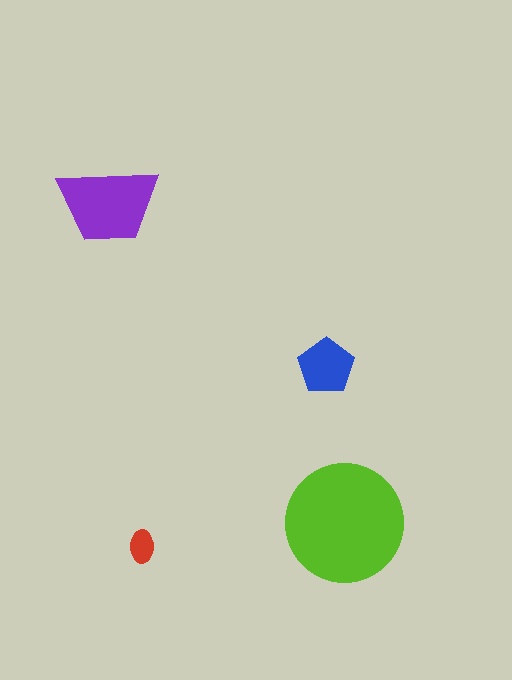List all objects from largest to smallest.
The lime circle, the purple trapezoid, the blue pentagon, the red ellipse.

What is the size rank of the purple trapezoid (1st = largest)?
2nd.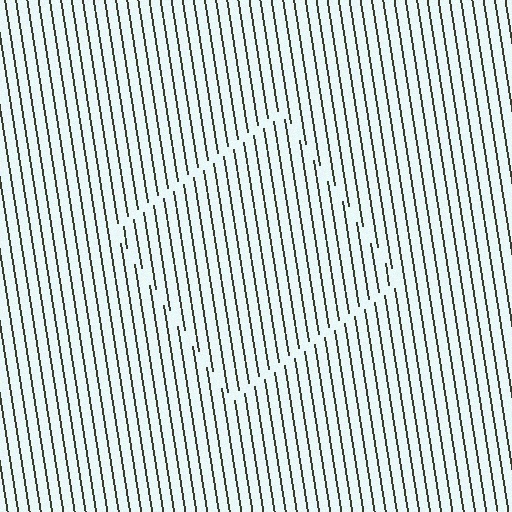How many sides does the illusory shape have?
4 sides — the line-ends trace a square.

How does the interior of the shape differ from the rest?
The interior of the shape contains the same grating, shifted by half a period — the contour is defined by the phase discontinuity where line-ends from the inner and outer gratings abut.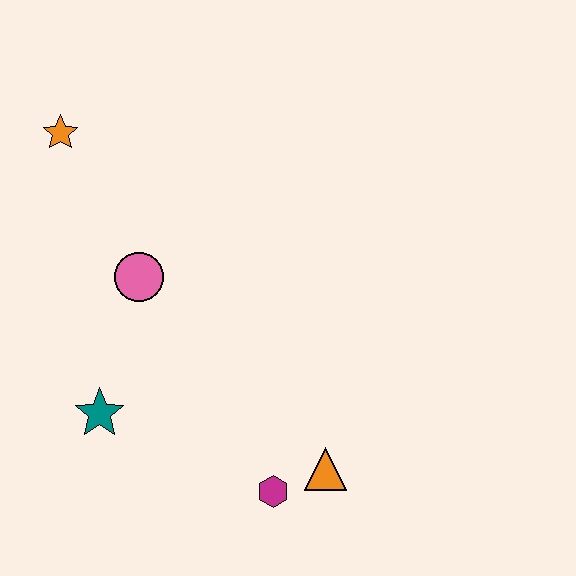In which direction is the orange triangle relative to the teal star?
The orange triangle is to the right of the teal star.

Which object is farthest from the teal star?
The orange star is farthest from the teal star.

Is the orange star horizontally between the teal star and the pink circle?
No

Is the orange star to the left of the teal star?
Yes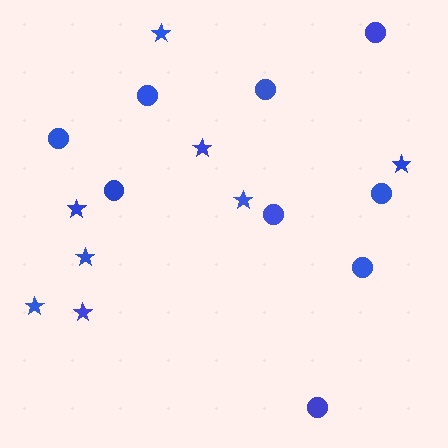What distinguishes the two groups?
There are 2 groups: one group of stars (8) and one group of circles (9).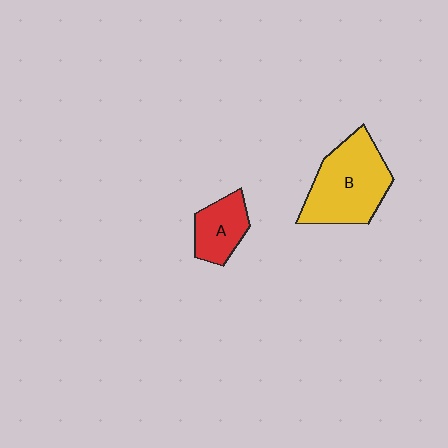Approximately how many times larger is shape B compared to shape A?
Approximately 2.0 times.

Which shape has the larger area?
Shape B (yellow).